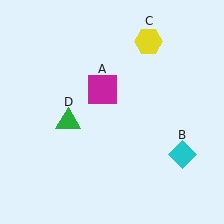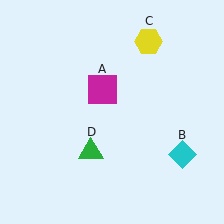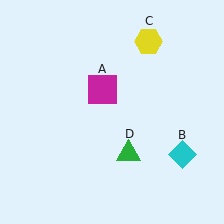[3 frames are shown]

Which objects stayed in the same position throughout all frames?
Magenta square (object A) and cyan diamond (object B) and yellow hexagon (object C) remained stationary.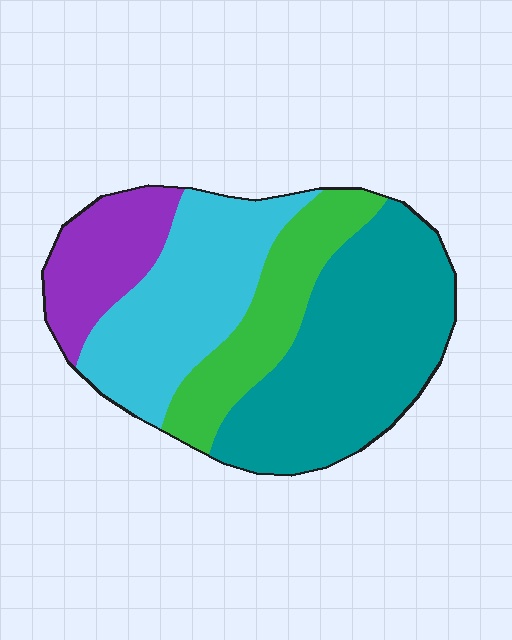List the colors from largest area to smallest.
From largest to smallest: teal, cyan, green, purple.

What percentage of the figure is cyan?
Cyan takes up about one quarter (1/4) of the figure.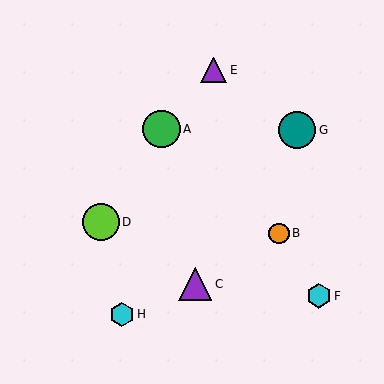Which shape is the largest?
The green circle (labeled A) is the largest.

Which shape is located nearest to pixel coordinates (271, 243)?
The orange circle (labeled B) at (279, 233) is nearest to that location.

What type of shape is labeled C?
Shape C is a purple triangle.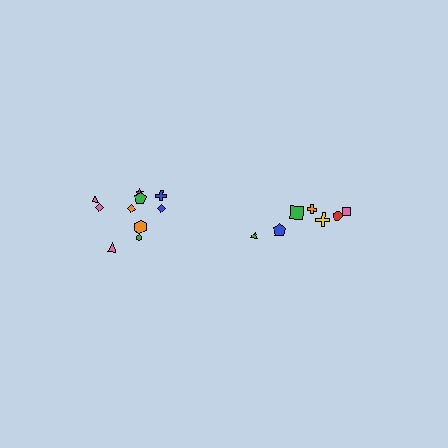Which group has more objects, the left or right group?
The left group.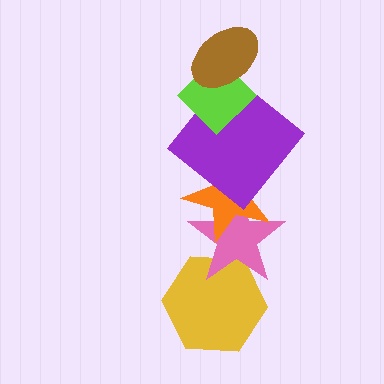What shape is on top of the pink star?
The orange star is on top of the pink star.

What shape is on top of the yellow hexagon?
The pink star is on top of the yellow hexagon.